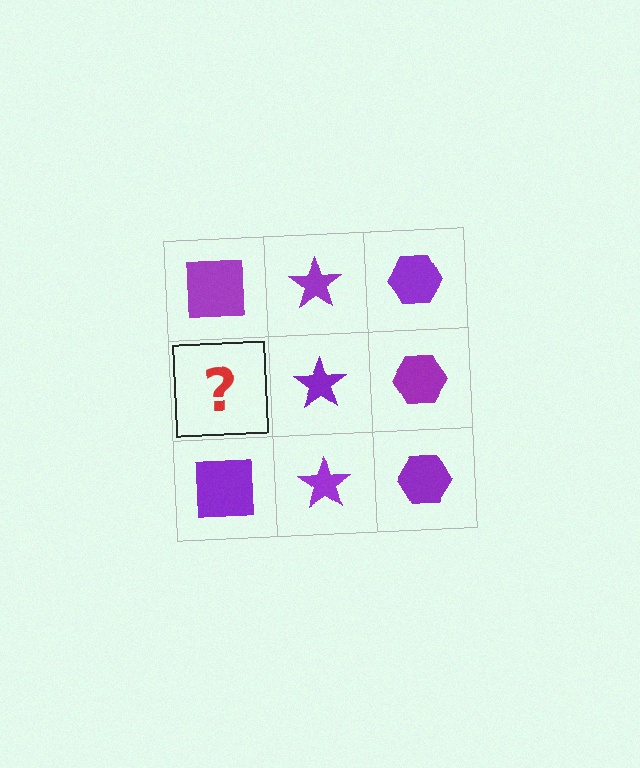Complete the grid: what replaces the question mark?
The question mark should be replaced with a purple square.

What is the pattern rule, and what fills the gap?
The rule is that each column has a consistent shape. The gap should be filled with a purple square.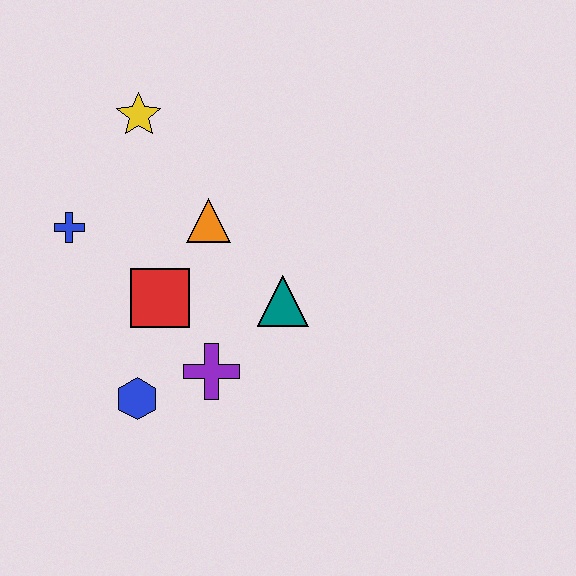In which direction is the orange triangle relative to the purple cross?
The orange triangle is above the purple cross.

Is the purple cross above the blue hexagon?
Yes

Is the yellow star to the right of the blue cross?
Yes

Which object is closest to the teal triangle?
The purple cross is closest to the teal triangle.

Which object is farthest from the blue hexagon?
The yellow star is farthest from the blue hexagon.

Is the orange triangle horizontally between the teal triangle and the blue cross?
Yes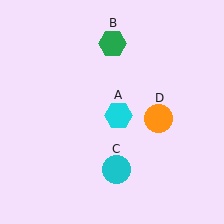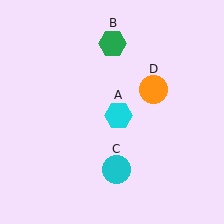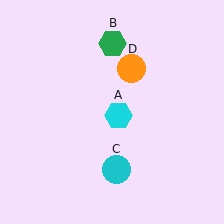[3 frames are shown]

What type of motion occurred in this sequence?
The orange circle (object D) rotated counterclockwise around the center of the scene.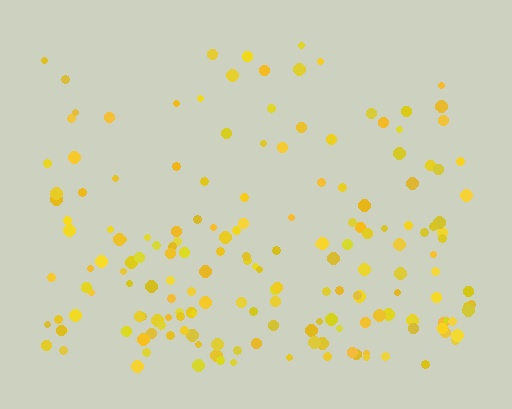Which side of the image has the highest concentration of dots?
The bottom.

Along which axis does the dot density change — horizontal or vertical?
Vertical.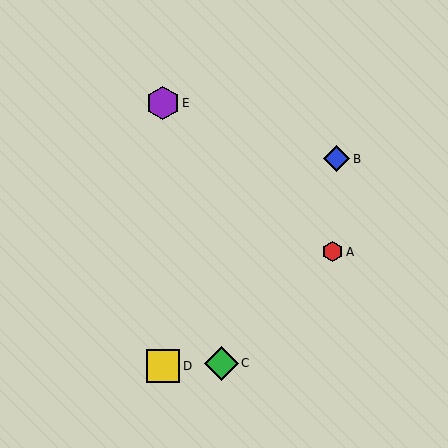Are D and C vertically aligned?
No, D is at x≈163 and C is at x≈222.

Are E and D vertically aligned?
Yes, both are at x≈163.